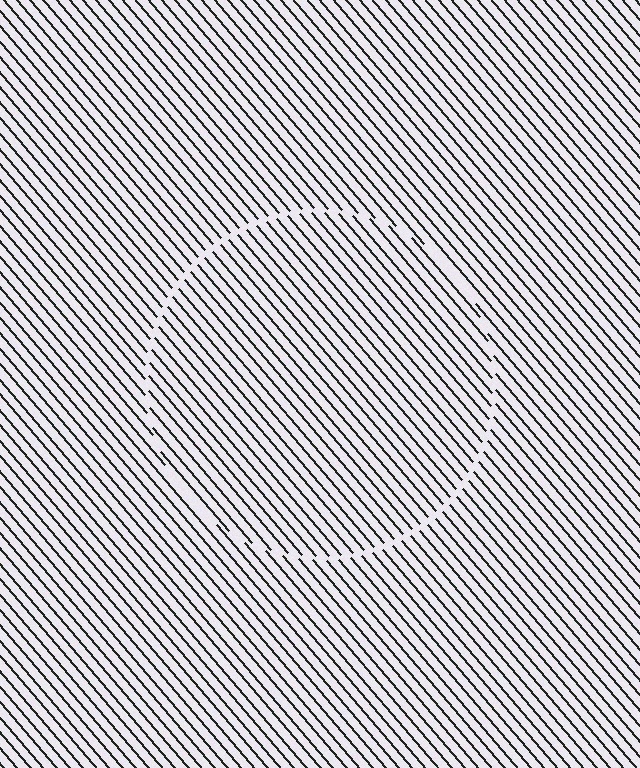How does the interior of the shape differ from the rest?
The interior of the shape contains the same grating, shifted by half a period — the contour is defined by the phase discontinuity where line-ends from the inner and outer gratings abut.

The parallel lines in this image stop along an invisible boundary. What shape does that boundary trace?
An illusory circle. The interior of the shape contains the same grating, shifted by half a period — the contour is defined by the phase discontinuity where line-ends from the inner and outer gratings abut.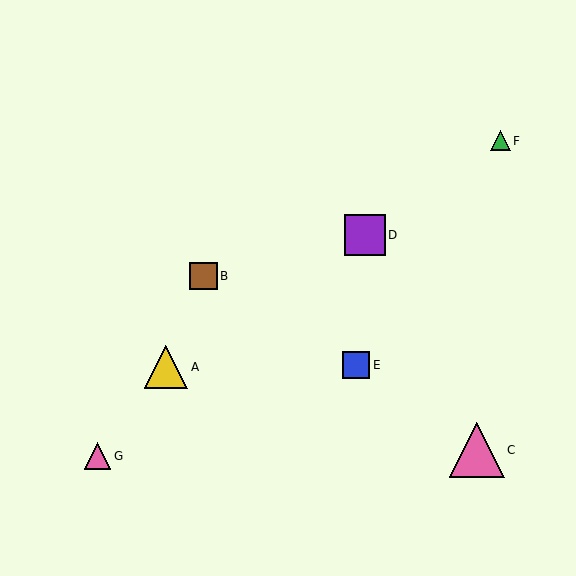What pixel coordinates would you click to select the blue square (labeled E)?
Click at (356, 365) to select the blue square E.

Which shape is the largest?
The pink triangle (labeled C) is the largest.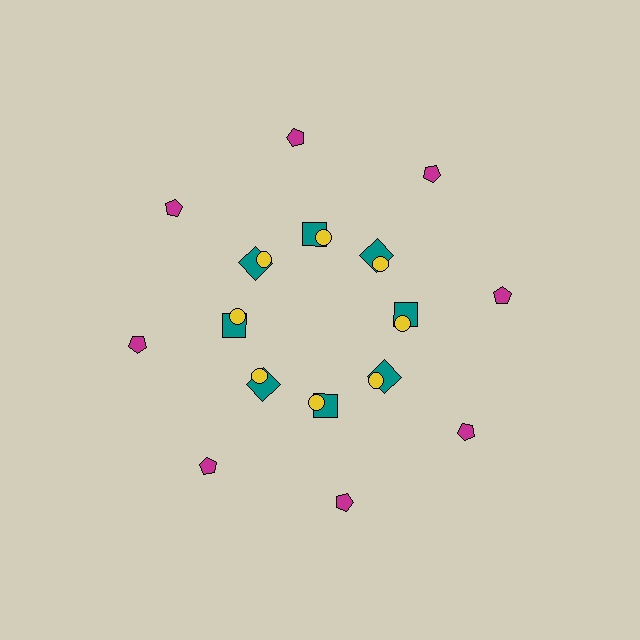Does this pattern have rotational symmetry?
Yes, this pattern has 8-fold rotational symmetry. It looks the same after rotating 45 degrees around the center.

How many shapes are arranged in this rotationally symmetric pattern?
There are 24 shapes, arranged in 8 groups of 3.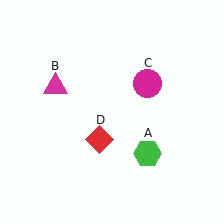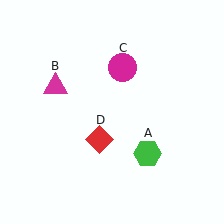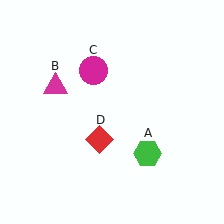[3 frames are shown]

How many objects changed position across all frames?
1 object changed position: magenta circle (object C).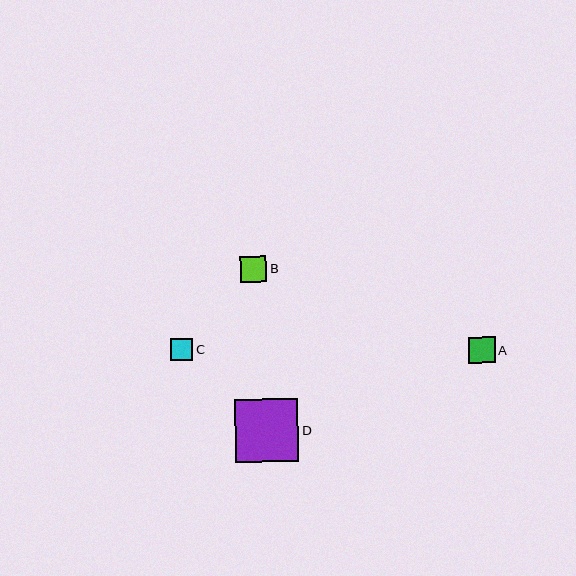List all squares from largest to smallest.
From largest to smallest: D, A, B, C.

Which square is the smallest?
Square C is the smallest with a size of approximately 22 pixels.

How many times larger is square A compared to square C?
Square A is approximately 1.2 times the size of square C.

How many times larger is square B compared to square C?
Square B is approximately 1.2 times the size of square C.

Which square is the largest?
Square D is the largest with a size of approximately 63 pixels.